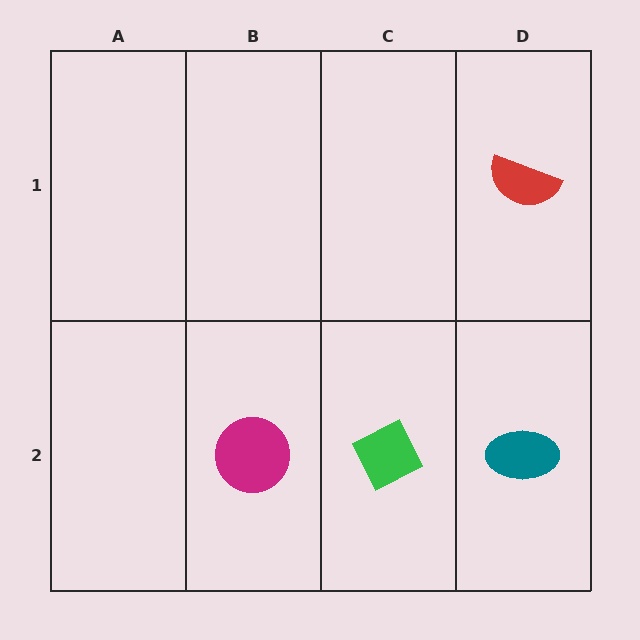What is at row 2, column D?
A teal ellipse.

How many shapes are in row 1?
1 shape.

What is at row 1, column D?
A red semicircle.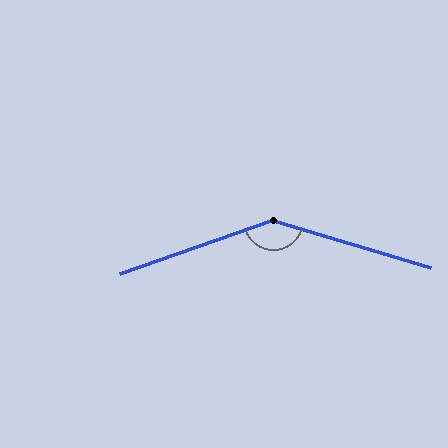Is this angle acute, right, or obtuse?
It is obtuse.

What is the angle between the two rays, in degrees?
Approximately 144 degrees.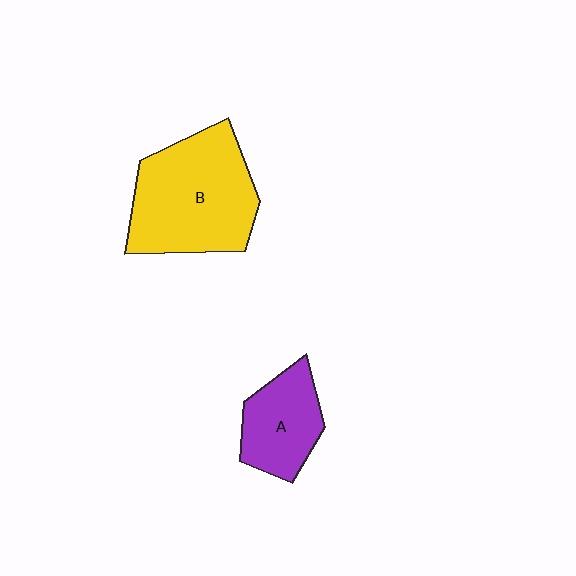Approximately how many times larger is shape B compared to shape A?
Approximately 1.9 times.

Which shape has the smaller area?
Shape A (purple).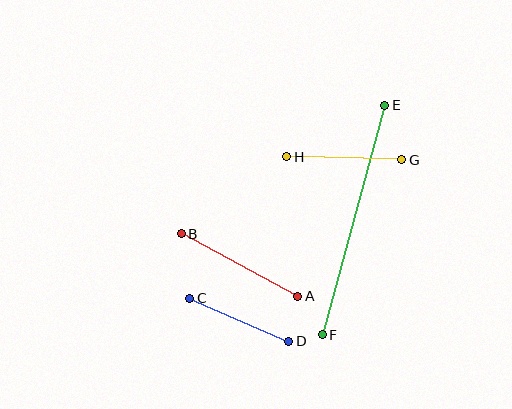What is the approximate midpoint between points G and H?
The midpoint is at approximately (344, 158) pixels.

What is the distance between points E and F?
The distance is approximately 238 pixels.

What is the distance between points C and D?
The distance is approximately 108 pixels.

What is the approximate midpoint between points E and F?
The midpoint is at approximately (353, 220) pixels.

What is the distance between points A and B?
The distance is approximately 133 pixels.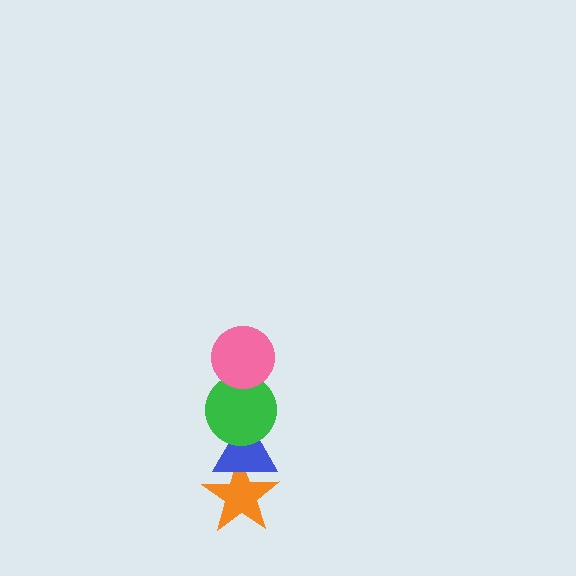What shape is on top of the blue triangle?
The green circle is on top of the blue triangle.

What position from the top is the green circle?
The green circle is 2nd from the top.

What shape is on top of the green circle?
The pink circle is on top of the green circle.